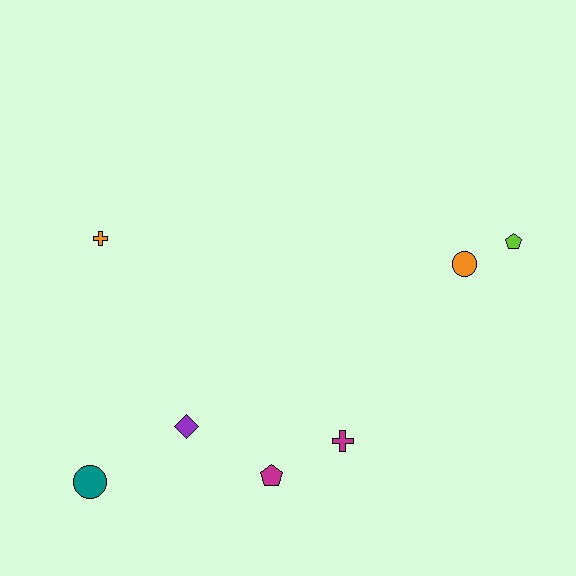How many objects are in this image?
There are 7 objects.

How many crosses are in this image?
There are 2 crosses.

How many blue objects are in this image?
There are no blue objects.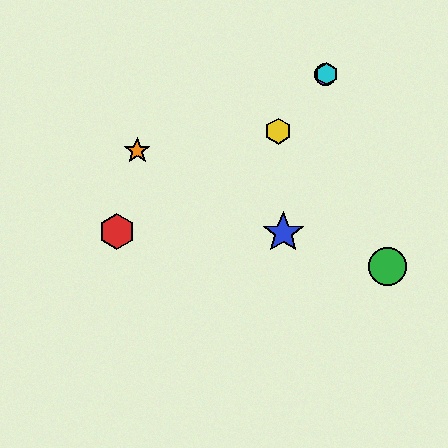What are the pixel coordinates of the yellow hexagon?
The yellow hexagon is at (278, 131).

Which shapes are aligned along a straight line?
The yellow hexagon, the purple circle, the cyan hexagon are aligned along a straight line.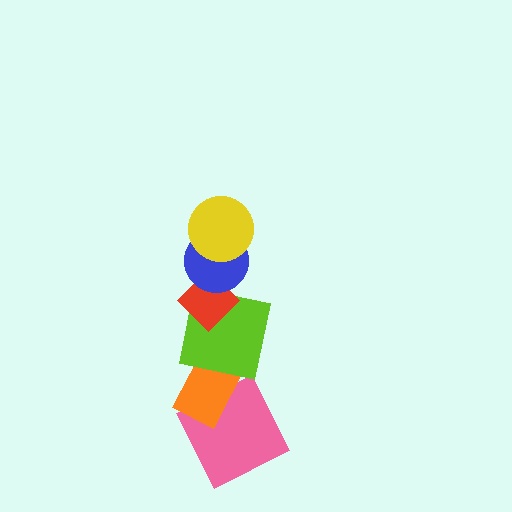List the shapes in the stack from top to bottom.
From top to bottom: the yellow circle, the blue circle, the red diamond, the lime square, the orange rectangle, the pink square.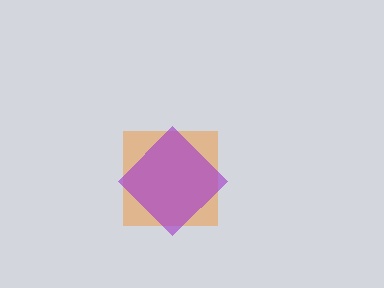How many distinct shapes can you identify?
There are 2 distinct shapes: an orange square, a purple diamond.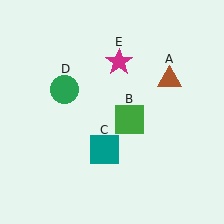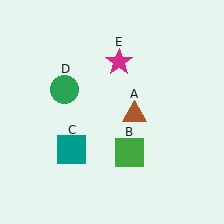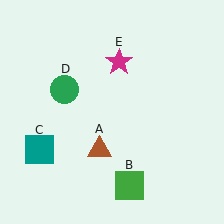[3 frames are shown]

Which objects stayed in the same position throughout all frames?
Green circle (object D) and magenta star (object E) remained stationary.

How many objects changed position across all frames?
3 objects changed position: brown triangle (object A), green square (object B), teal square (object C).